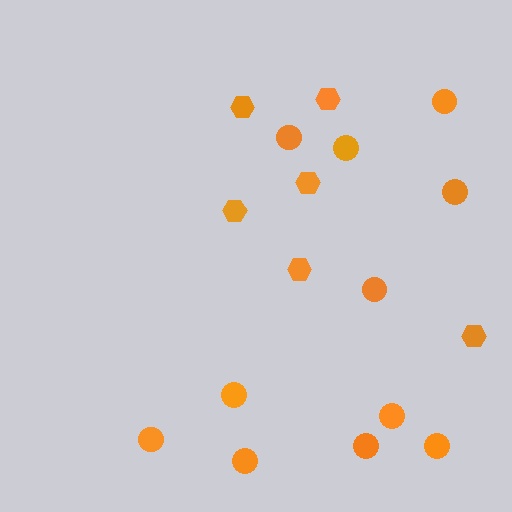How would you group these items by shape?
There are 2 groups: one group of circles (11) and one group of hexagons (6).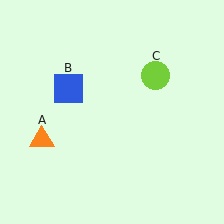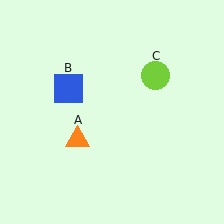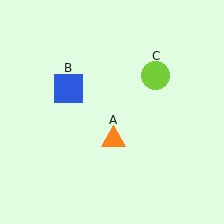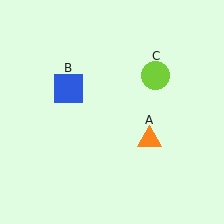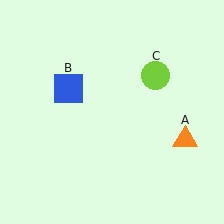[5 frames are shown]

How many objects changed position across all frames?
1 object changed position: orange triangle (object A).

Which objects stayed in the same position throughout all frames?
Blue square (object B) and lime circle (object C) remained stationary.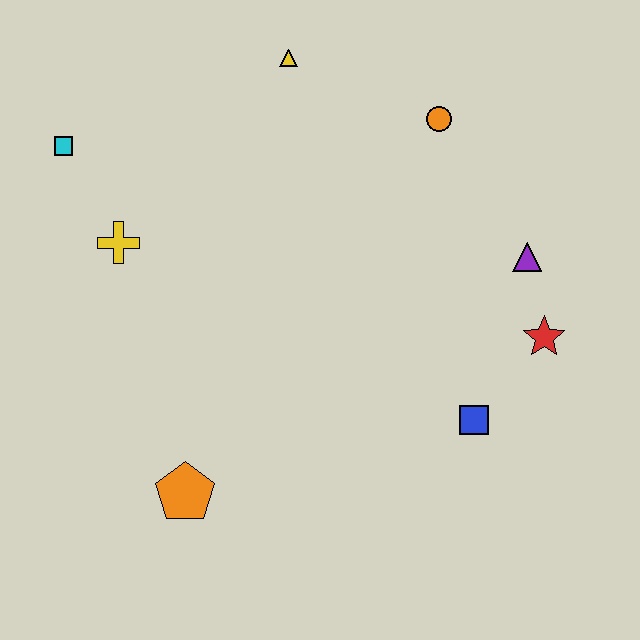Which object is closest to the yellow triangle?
The orange circle is closest to the yellow triangle.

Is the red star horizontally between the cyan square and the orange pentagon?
No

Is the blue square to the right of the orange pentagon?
Yes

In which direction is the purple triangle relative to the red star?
The purple triangle is above the red star.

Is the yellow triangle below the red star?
No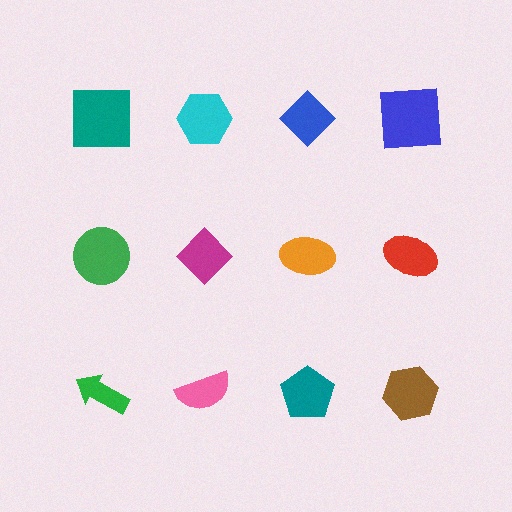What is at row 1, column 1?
A teal square.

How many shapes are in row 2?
4 shapes.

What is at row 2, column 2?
A magenta diamond.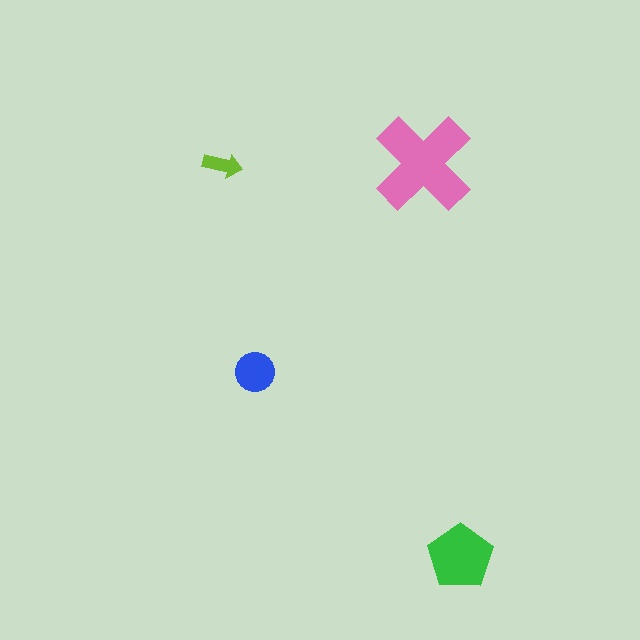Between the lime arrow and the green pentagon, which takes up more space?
The green pentagon.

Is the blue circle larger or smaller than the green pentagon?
Smaller.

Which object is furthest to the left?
The lime arrow is leftmost.